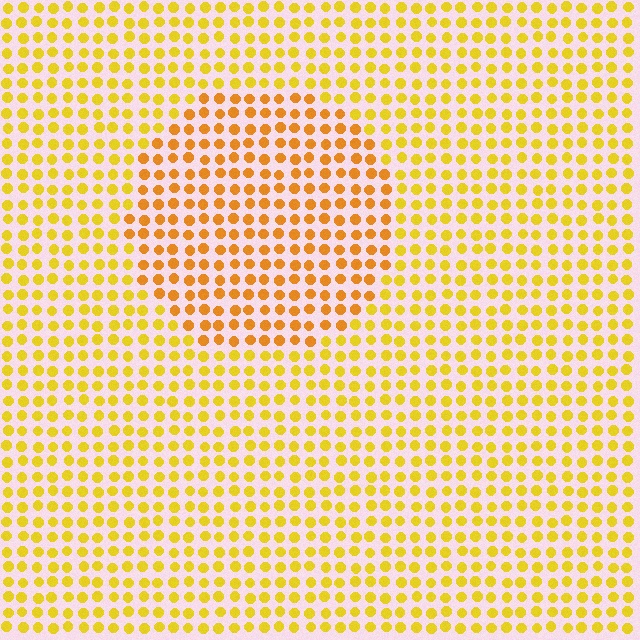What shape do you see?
I see a circle.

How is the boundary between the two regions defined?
The boundary is defined purely by a slight shift in hue (about 22 degrees). Spacing, size, and orientation are identical on both sides.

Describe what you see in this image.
The image is filled with small yellow elements in a uniform arrangement. A circle-shaped region is visible where the elements are tinted to a slightly different hue, forming a subtle color boundary.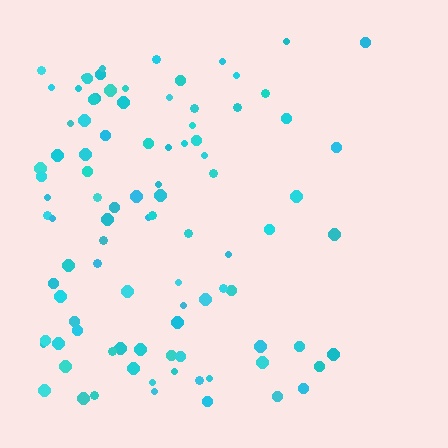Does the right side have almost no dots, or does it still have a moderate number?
Still a moderate number, just noticeably fewer than the left.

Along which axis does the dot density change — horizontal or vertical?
Horizontal.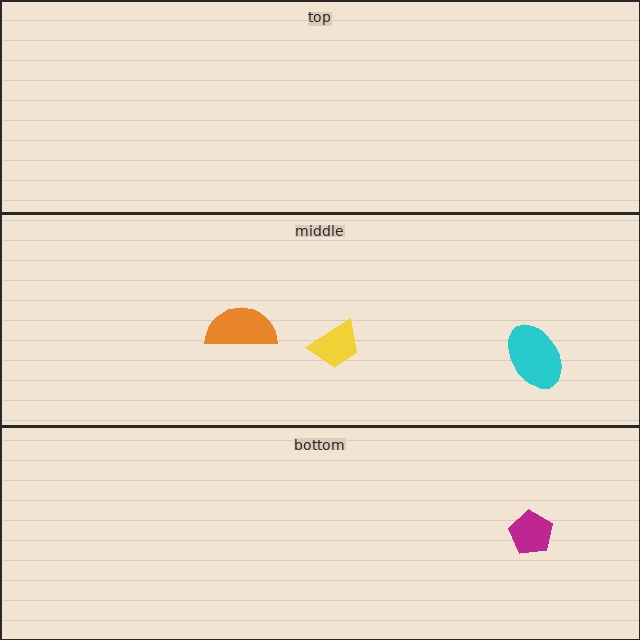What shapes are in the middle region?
The yellow trapezoid, the orange semicircle, the cyan ellipse.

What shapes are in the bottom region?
The magenta pentagon.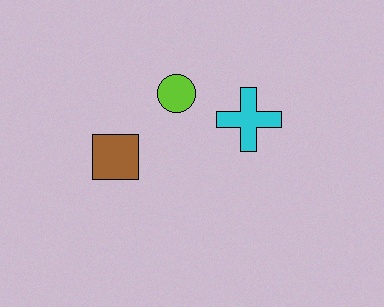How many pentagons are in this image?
There are no pentagons.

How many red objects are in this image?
There are no red objects.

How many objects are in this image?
There are 3 objects.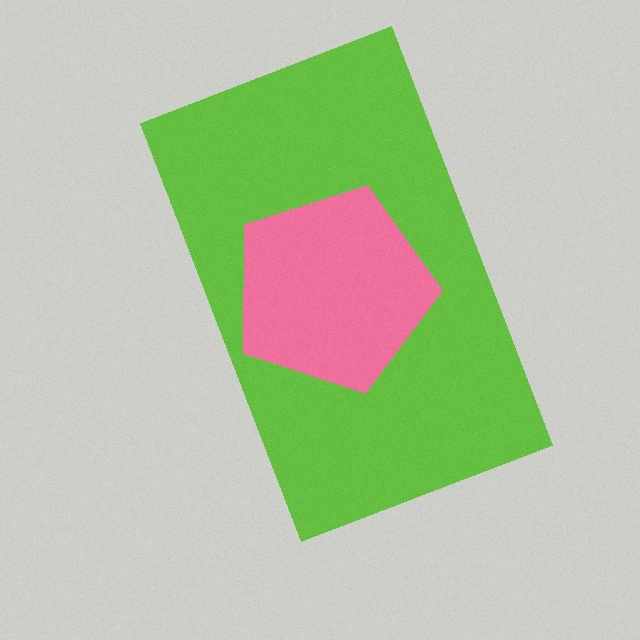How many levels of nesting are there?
2.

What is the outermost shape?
The lime rectangle.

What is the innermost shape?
The pink pentagon.